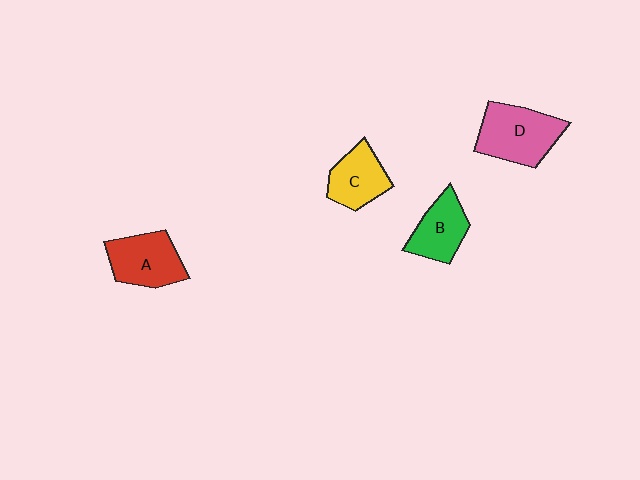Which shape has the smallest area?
Shape C (yellow).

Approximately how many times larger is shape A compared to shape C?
Approximately 1.2 times.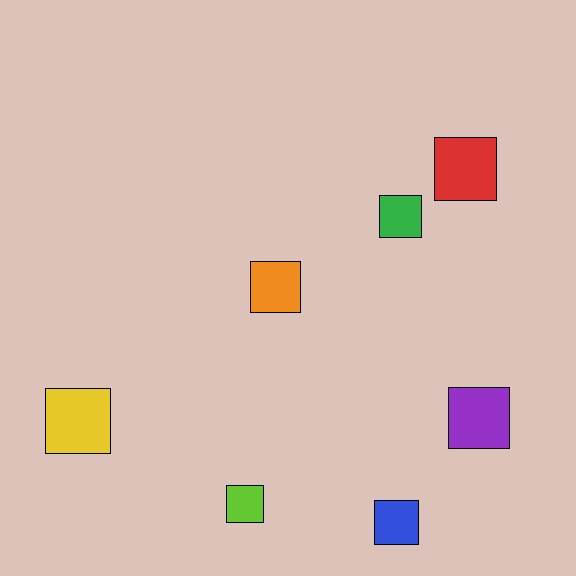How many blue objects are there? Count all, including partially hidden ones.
There is 1 blue object.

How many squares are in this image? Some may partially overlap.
There are 7 squares.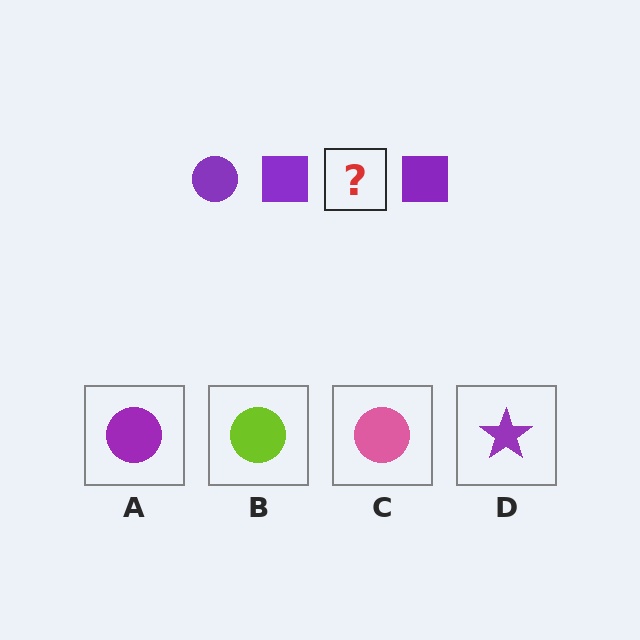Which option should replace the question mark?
Option A.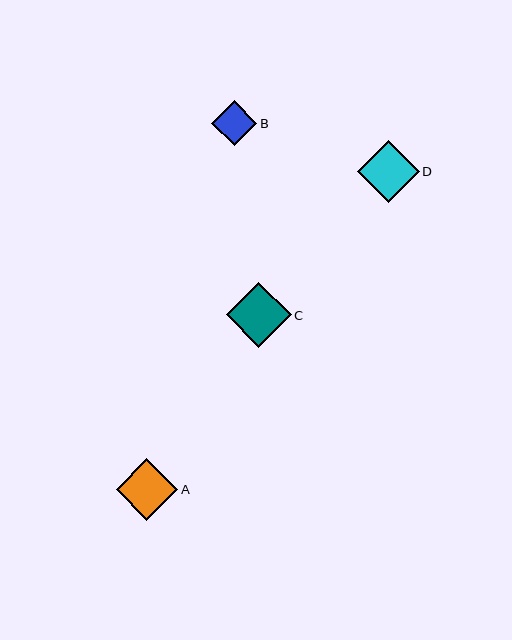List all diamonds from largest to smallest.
From largest to smallest: C, D, A, B.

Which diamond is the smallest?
Diamond B is the smallest with a size of approximately 45 pixels.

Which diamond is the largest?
Diamond C is the largest with a size of approximately 65 pixels.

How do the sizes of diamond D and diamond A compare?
Diamond D and diamond A are approximately the same size.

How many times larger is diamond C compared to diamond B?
Diamond C is approximately 1.4 times the size of diamond B.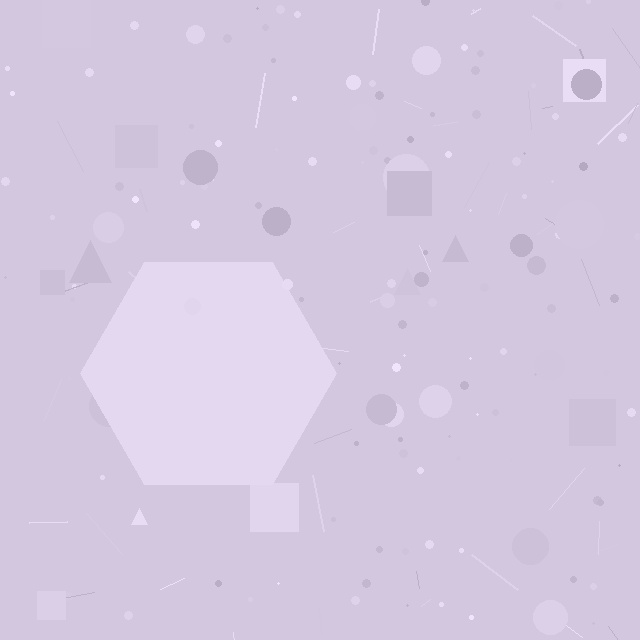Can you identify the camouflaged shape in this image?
The camouflaged shape is a hexagon.